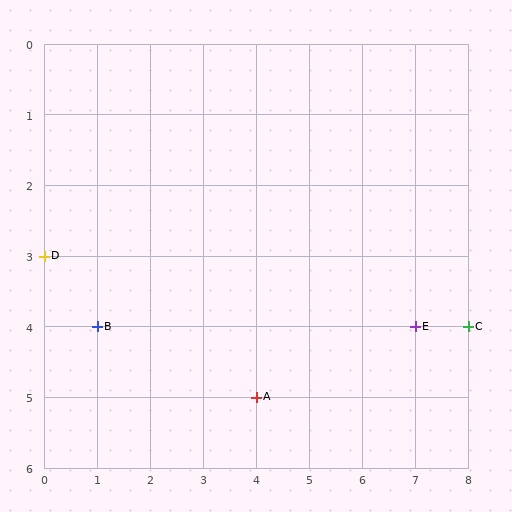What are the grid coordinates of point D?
Point D is at grid coordinates (0, 3).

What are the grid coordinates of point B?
Point B is at grid coordinates (1, 4).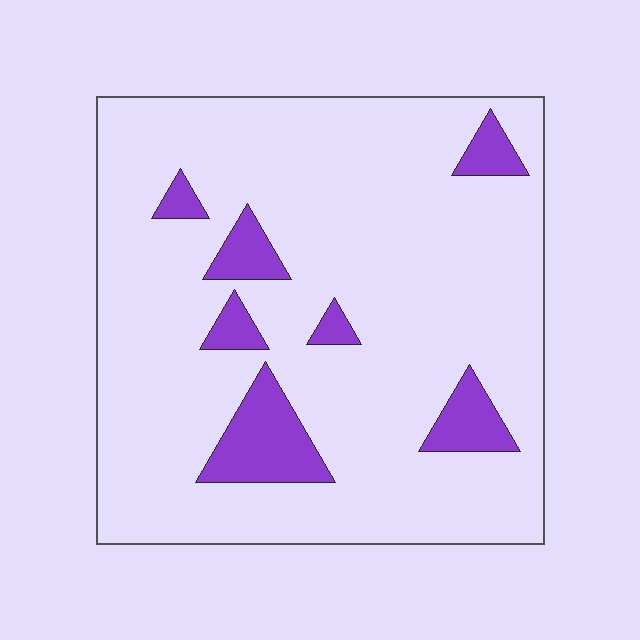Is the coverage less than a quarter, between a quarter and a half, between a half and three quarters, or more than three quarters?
Less than a quarter.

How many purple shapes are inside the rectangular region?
7.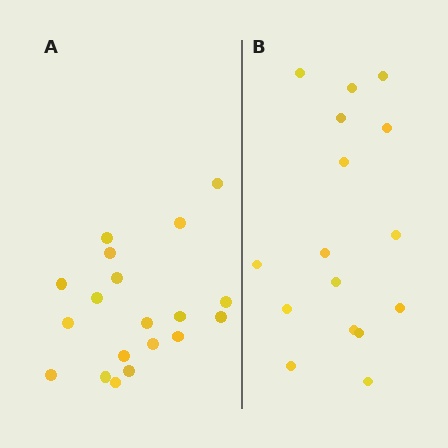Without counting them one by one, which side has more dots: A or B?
Region A (the left region) has more dots.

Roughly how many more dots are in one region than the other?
Region A has just a few more — roughly 2 or 3 more dots than region B.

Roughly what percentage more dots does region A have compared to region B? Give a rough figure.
About 20% more.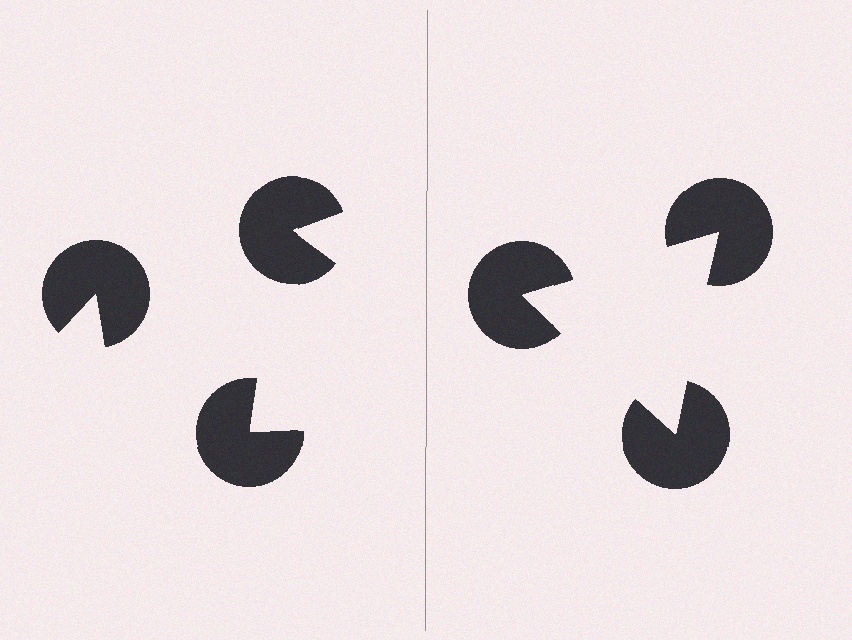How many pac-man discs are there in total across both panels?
6 — 3 on each side.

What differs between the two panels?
The pac-man discs are positioned identically on both sides; only the wedge orientations differ. On the right they align to a triangle; on the left they are misaligned.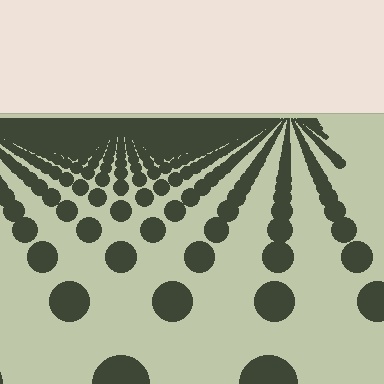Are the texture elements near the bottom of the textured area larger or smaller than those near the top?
Larger. Near the bottom, elements are closer to the viewer and appear at a bigger on-screen size.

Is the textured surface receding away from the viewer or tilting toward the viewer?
The surface is receding away from the viewer. Texture elements get smaller and denser toward the top.